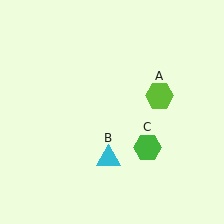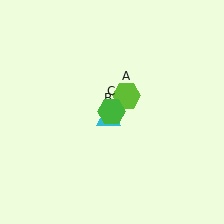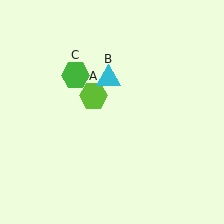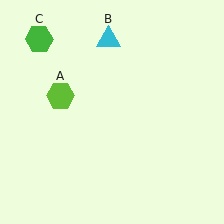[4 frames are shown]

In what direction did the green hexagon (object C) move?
The green hexagon (object C) moved up and to the left.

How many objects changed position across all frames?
3 objects changed position: lime hexagon (object A), cyan triangle (object B), green hexagon (object C).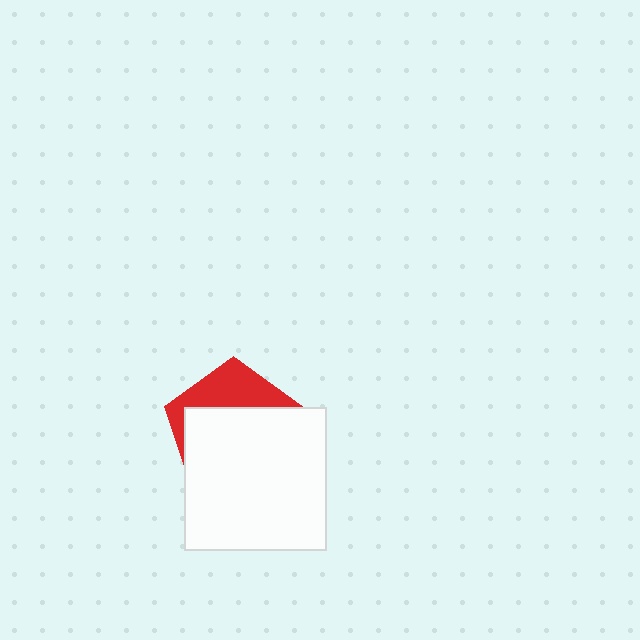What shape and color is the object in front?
The object in front is a white square.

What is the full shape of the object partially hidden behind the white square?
The partially hidden object is a red pentagon.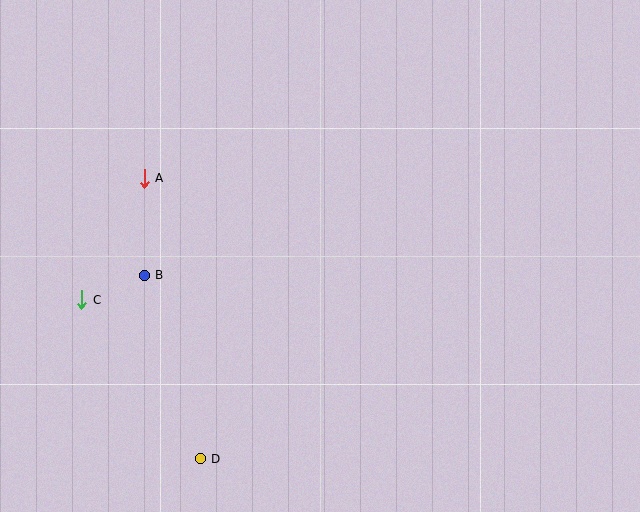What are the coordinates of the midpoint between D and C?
The midpoint between D and C is at (141, 379).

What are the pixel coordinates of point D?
Point D is at (200, 459).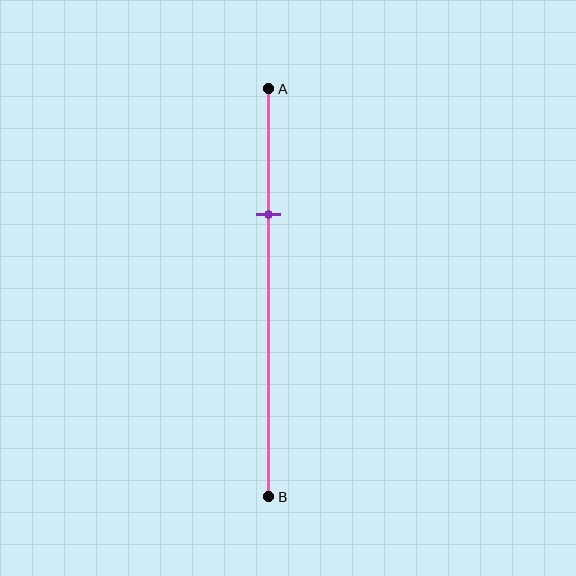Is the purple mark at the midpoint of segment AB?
No, the mark is at about 30% from A, not at the 50% midpoint.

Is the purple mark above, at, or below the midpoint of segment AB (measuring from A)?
The purple mark is above the midpoint of segment AB.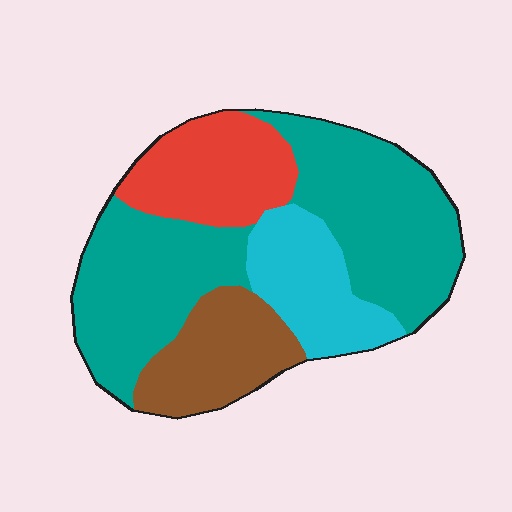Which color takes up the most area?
Teal, at roughly 50%.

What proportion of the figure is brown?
Brown takes up about one sixth (1/6) of the figure.